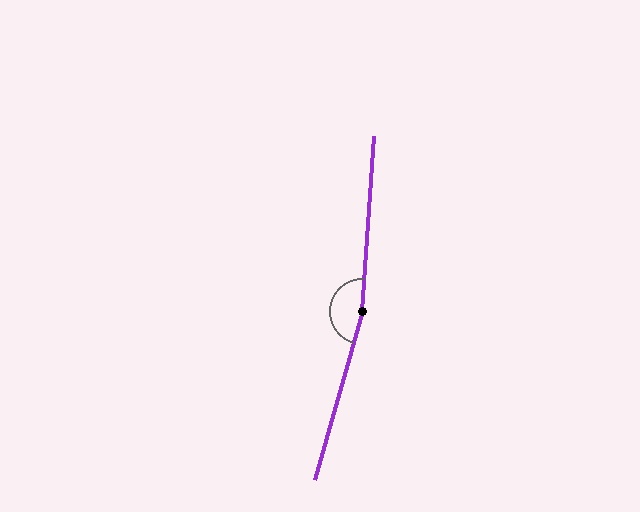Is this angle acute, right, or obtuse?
It is obtuse.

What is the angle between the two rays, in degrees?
Approximately 168 degrees.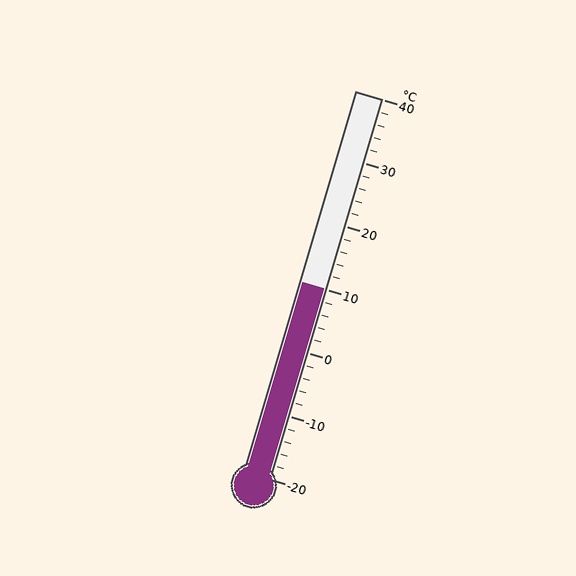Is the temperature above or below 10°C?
The temperature is at 10°C.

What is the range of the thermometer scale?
The thermometer scale ranges from -20°C to 40°C.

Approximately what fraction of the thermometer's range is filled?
The thermometer is filled to approximately 50% of its range.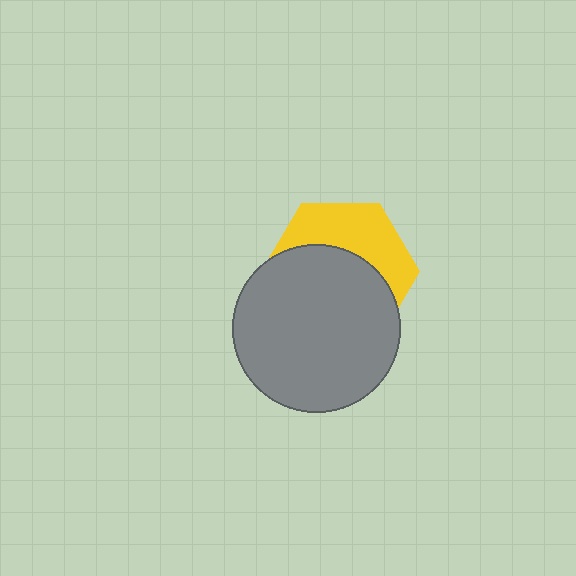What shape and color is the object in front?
The object in front is a gray circle.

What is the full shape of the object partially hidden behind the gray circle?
The partially hidden object is a yellow hexagon.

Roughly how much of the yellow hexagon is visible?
A small part of it is visible (roughly 40%).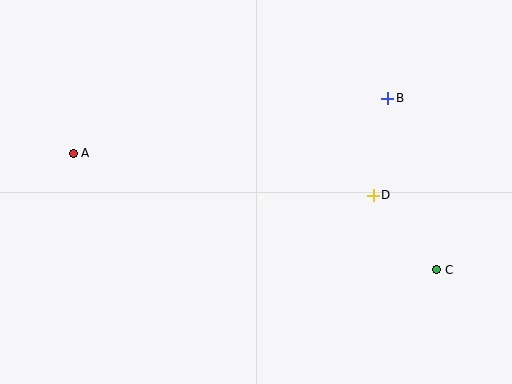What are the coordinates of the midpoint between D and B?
The midpoint between D and B is at (380, 147).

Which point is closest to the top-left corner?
Point A is closest to the top-left corner.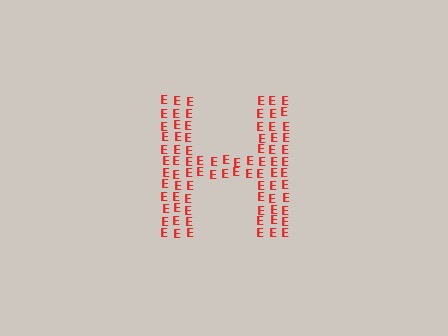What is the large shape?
The large shape is the letter H.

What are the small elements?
The small elements are letter E's.